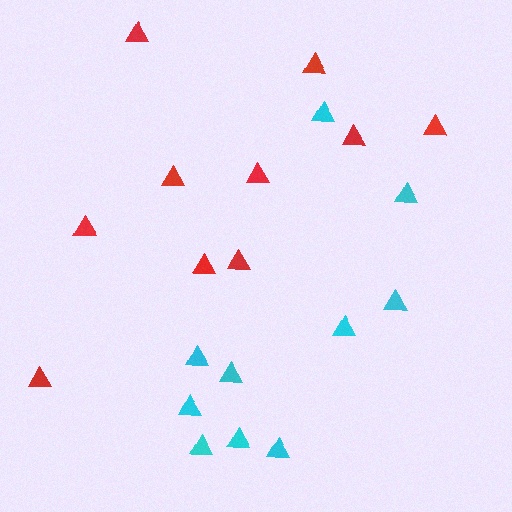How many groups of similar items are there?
There are 2 groups: one group of red triangles (10) and one group of cyan triangles (10).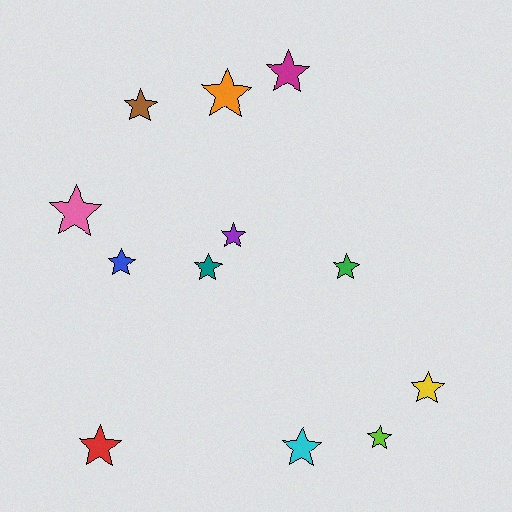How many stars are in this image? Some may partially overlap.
There are 12 stars.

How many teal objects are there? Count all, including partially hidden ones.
There is 1 teal object.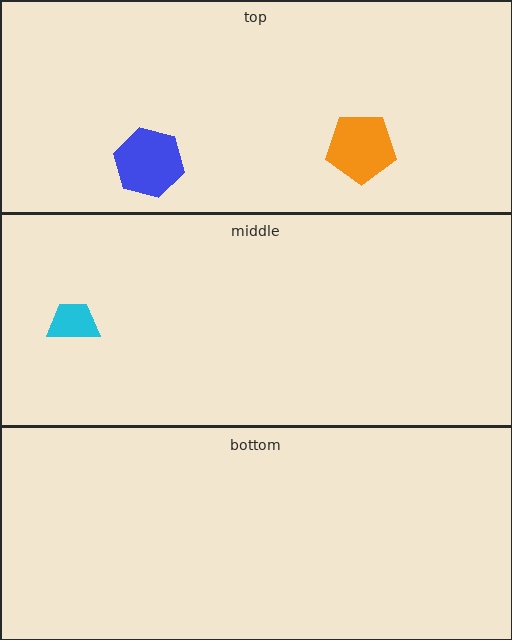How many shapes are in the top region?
2.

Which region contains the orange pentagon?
The top region.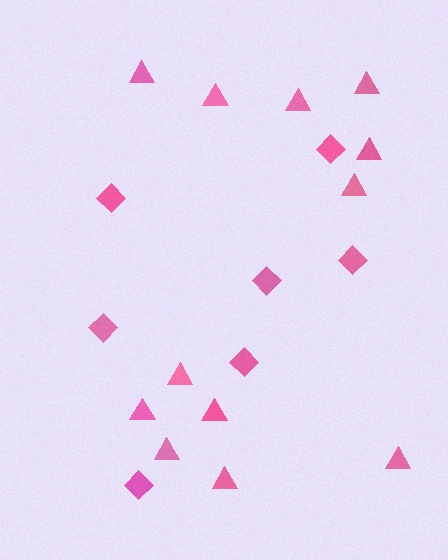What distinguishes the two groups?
There are 2 groups: one group of triangles (12) and one group of diamonds (7).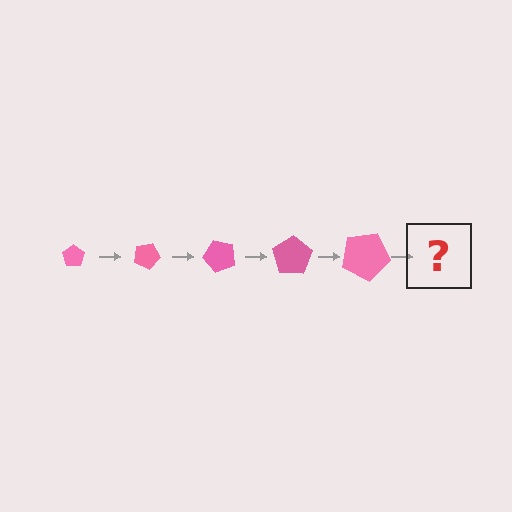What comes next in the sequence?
The next element should be a pentagon, larger than the previous one and rotated 125 degrees from the start.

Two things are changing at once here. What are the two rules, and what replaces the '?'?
The two rules are that the pentagon grows larger each step and it rotates 25 degrees each step. The '?' should be a pentagon, larger than the previous one and rotated 125 degrees from the start.